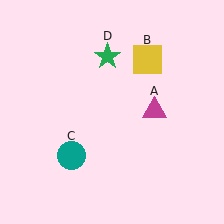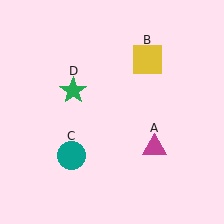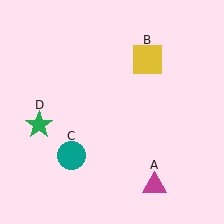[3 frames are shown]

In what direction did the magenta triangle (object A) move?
The magenta triangle (object A) moved down.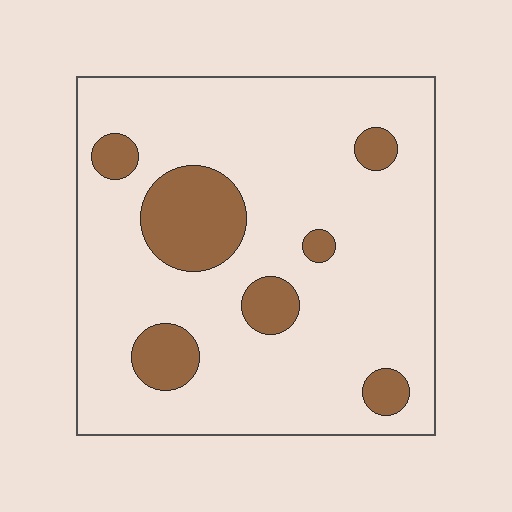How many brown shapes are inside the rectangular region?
7.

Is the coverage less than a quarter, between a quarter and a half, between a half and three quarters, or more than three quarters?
Less than a quarter.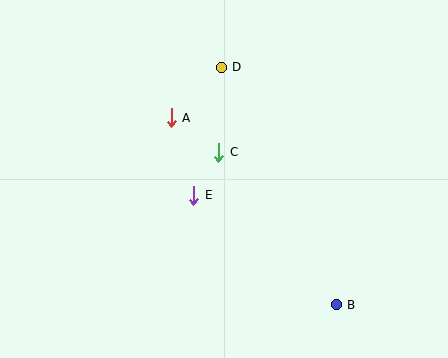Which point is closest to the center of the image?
Point C at (219, 152) is closest to the center.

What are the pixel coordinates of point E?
Point E is at (194, 195).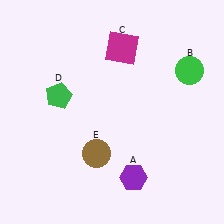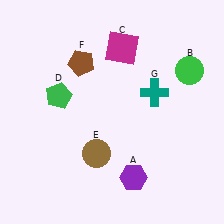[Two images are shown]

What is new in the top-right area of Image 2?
A teal cross (G) was added in the top-right area of Image 2.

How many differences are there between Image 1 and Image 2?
There are 2 differences between the two images.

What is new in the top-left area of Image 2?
A brown pentagon (F) was added in the top-left area of Image 2.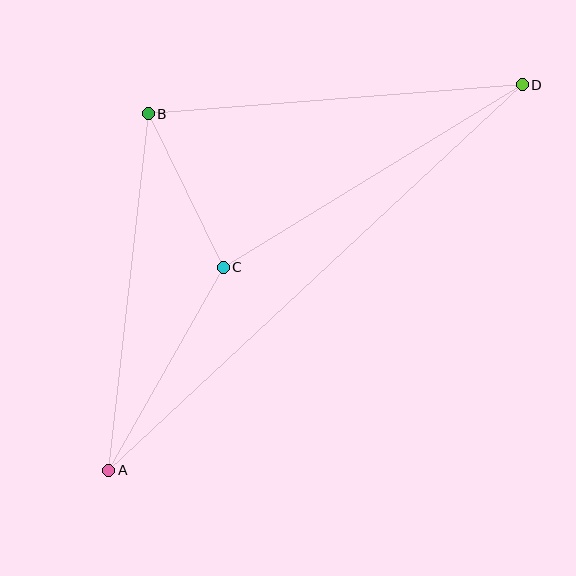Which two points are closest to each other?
Points B and C are closest to each other.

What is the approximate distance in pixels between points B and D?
The distance between B and D is approximately 375 pixels.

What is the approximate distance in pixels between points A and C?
The distance between A and C is approximately 233 pixels.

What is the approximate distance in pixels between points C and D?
The distance between C and D is approximately 350 pixels.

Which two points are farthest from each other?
Points A and D are farthest from each other.